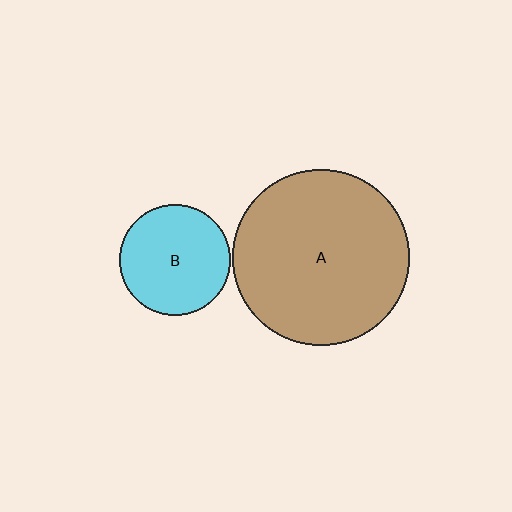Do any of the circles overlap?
No, none of the circles overlap.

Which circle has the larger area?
Circle A (brown).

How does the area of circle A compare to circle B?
Approximately 2.5 times.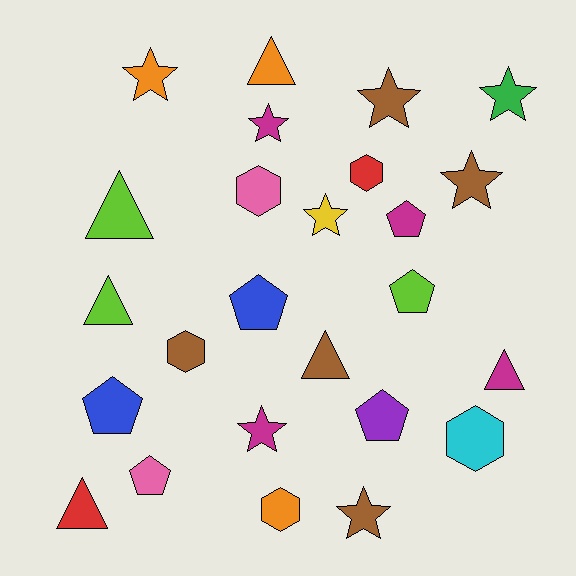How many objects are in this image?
There are 25 objects.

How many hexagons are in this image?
There are 5 hexagons.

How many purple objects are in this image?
There is 1 purple object.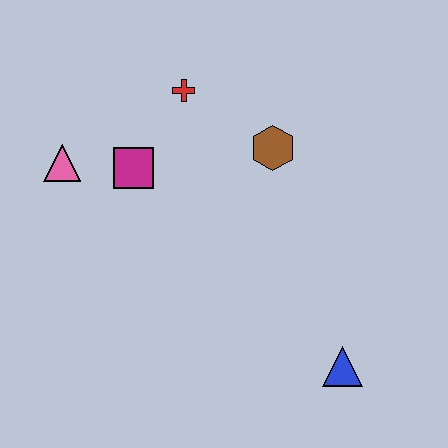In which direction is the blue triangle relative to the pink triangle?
The blue triangle is to the right of the pink triangle.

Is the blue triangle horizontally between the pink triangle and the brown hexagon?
No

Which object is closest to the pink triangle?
The magenta square is closest to the pink triangle.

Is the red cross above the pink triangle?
Yes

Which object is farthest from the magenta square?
The blue triangle is farthest from the magenta square.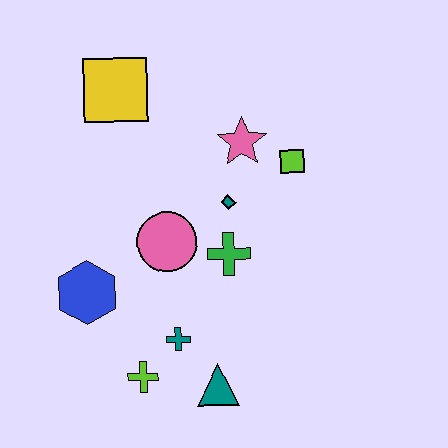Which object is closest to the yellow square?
The pink star is closest to the yellow square.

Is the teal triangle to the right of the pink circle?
Yes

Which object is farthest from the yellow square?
The teal triangle is farthest from the yellow square.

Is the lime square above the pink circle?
Yes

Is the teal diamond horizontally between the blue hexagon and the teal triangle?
No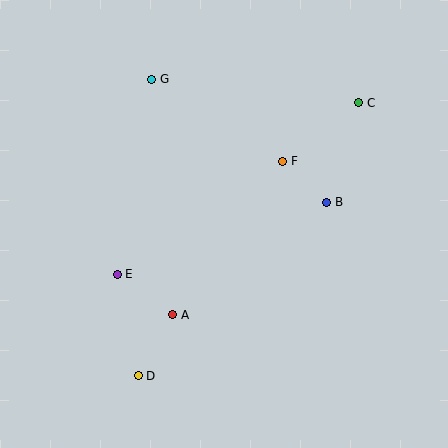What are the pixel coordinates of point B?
Point B is at (327, 202).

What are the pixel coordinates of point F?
Point F is at (283, 161).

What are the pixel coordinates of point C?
Point C is at (359, 103).